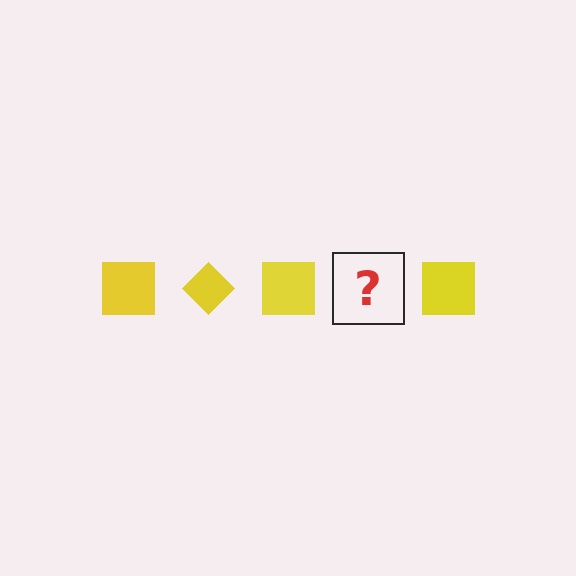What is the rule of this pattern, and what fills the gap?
The rule is that the pattern cycles through square, diamond shapes in yellow. The gap should be filled with a yellow diamond.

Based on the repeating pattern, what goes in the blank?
The blank should be a yellow diamond.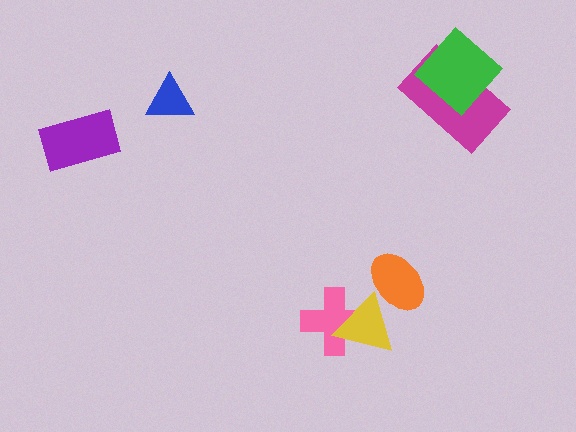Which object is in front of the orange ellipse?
The yellow triangle is in front of the orange ellipse.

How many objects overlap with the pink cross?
1 object overlaps with the pink cross.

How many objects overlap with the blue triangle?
0 objects overlap with the blue triangle.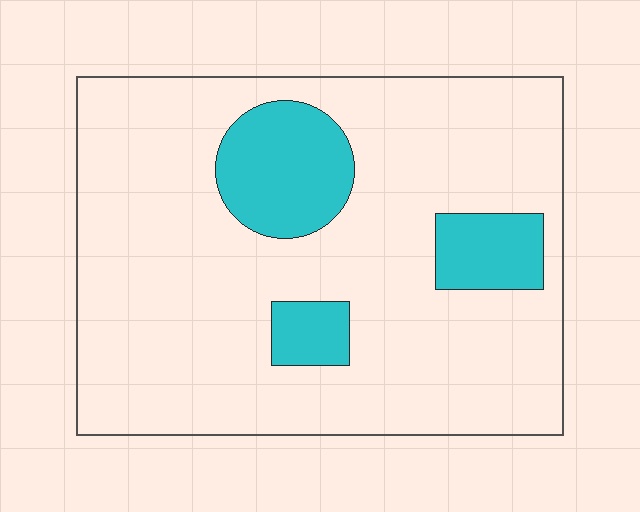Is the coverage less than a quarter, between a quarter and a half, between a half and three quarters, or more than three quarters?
Less than a quarter.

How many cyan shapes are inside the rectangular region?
3.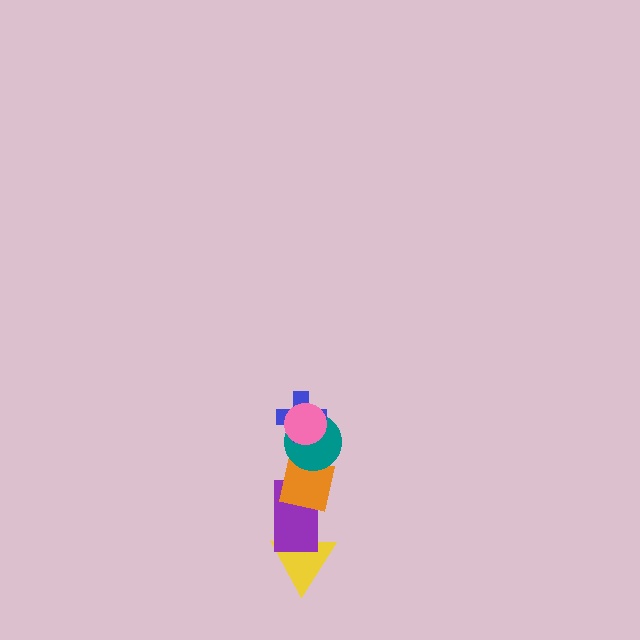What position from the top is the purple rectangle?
The purple rectangle is 5th from the top.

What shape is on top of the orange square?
The teal circle is on top of the orange square.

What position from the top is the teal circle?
The teal circle is 3rd from the top.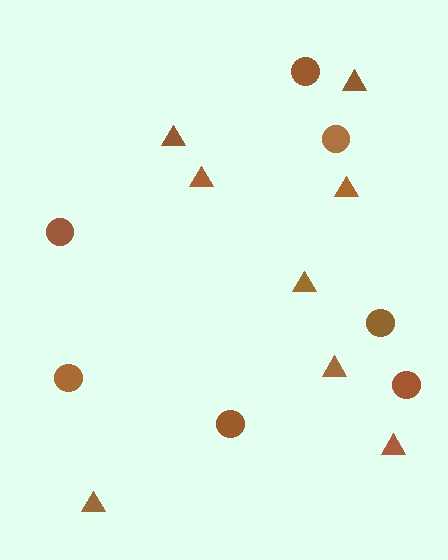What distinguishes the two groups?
There are 2 groups: one group of circles (7) and one group of triangles (8).